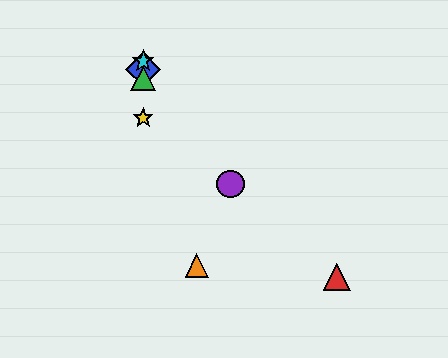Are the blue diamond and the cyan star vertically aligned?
Yes, both are at x≈143.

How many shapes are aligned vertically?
4 shapes (the blue diamond, the green triangle, the yellow star, the cyan star) are aligned vertically.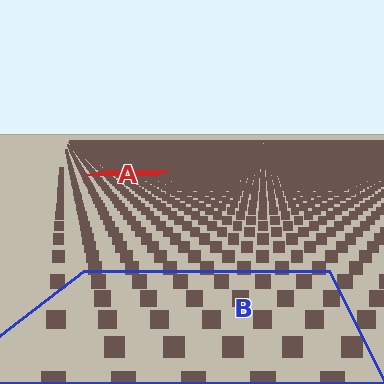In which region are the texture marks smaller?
The texture marks are smaller in region A, because it is farther away.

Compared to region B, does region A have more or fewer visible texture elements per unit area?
Region A has more texture elements per unit area — they are packed more densely because it is farther away.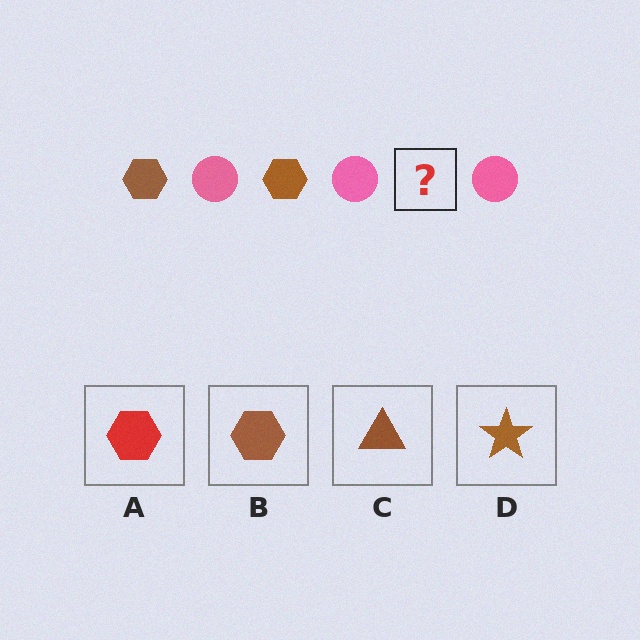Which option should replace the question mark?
Option B.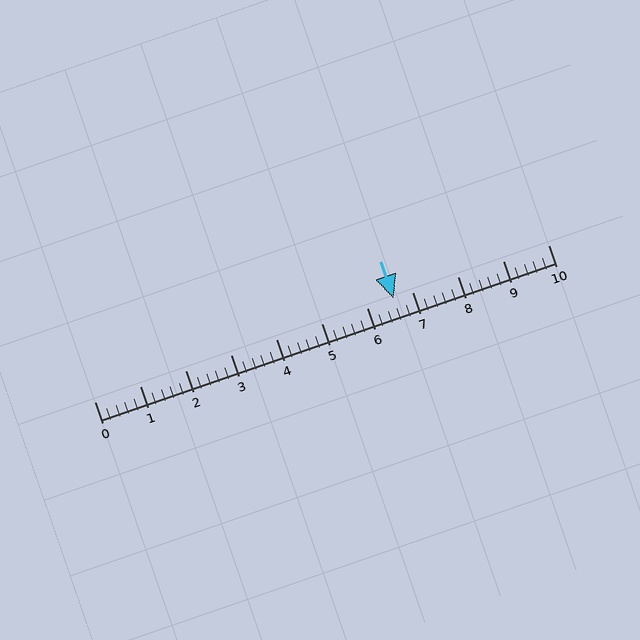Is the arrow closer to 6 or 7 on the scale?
The arrow is closer to 7.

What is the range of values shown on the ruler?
The ruler shows values from 0 to 10.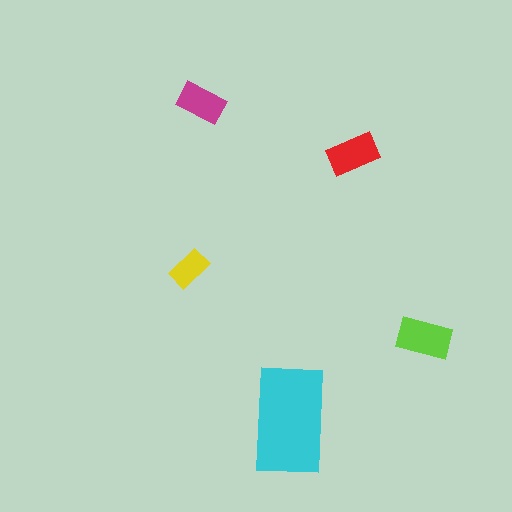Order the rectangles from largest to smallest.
the cyan one, the lime one, the red one, the magenta one, the yellow one.